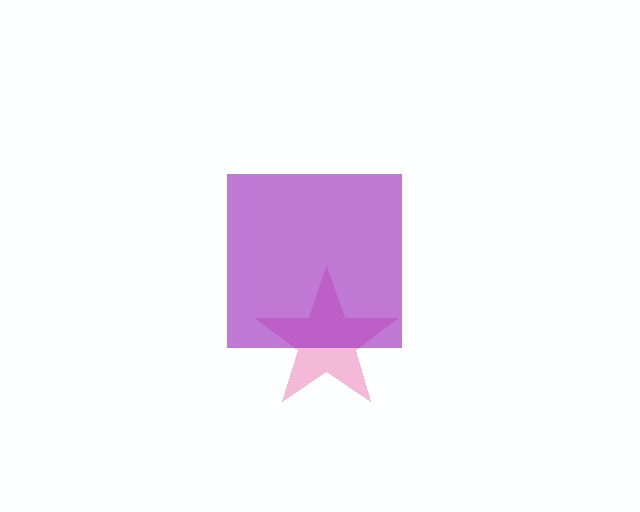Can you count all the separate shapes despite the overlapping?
Yes, there are 2 separate shapes.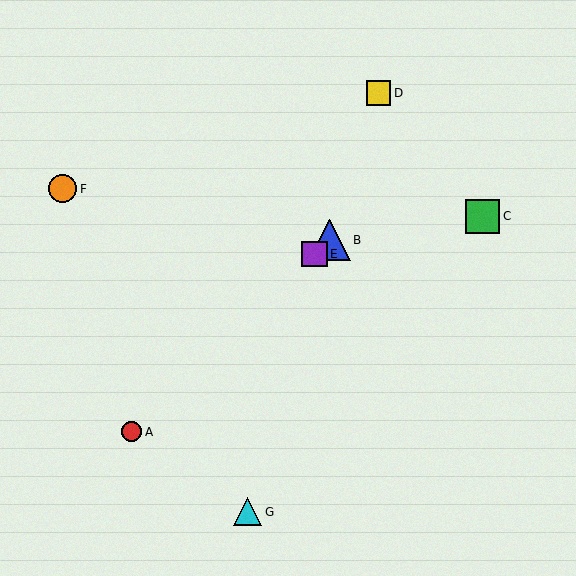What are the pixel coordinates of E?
Object E is at (315, 254).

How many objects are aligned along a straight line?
3 objects (A, B, E) are aligned along a straight line.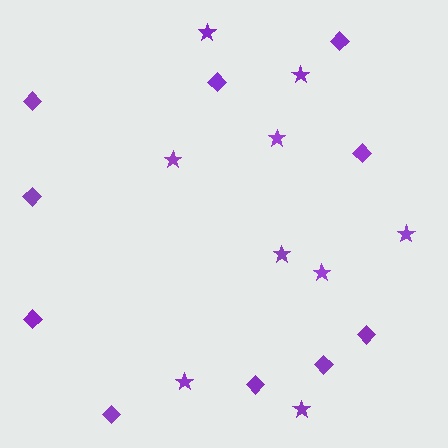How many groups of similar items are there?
There are 2 groups: one group of stars (9) and one group of diamonds (10).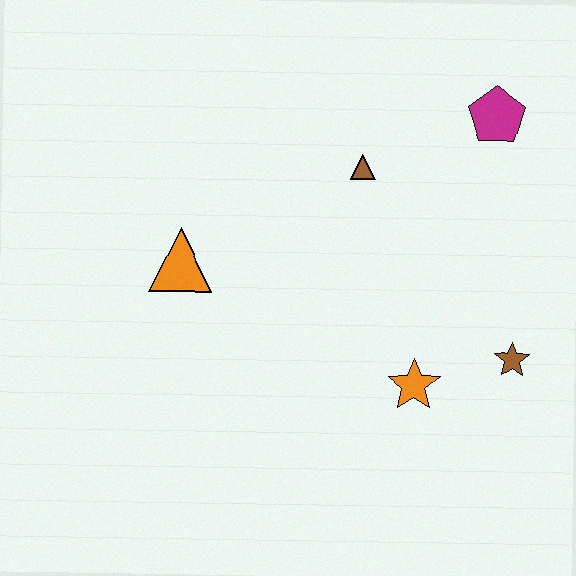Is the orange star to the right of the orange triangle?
Yes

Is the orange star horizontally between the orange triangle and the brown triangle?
No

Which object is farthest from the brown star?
The orange triangle is farthest from the brown star.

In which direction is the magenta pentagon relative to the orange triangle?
The magenta pentagon is to the right of the orange triangle.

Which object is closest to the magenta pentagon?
The brown triangle is closest to the magenta pentagon.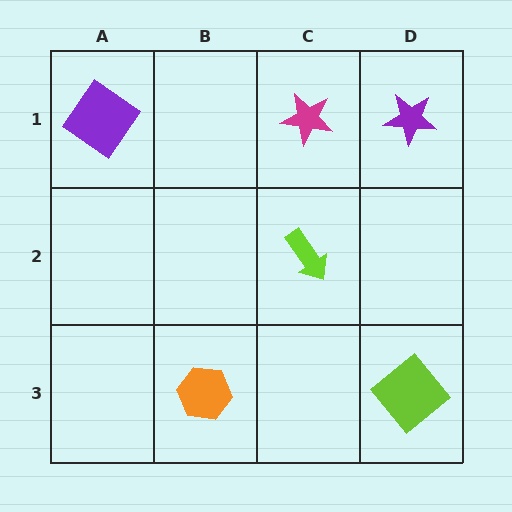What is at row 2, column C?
A lime arrow.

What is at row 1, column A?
A purple diamond.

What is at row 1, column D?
A purple star.